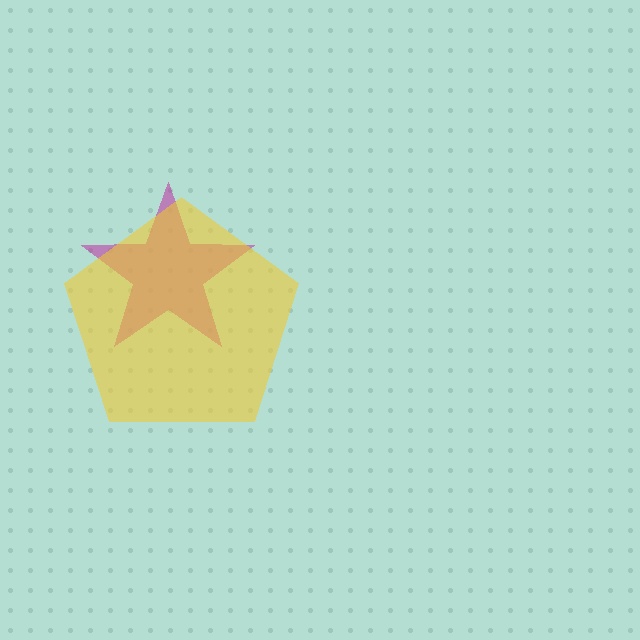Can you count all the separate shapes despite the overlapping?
Yes, there are 2 separate shapes.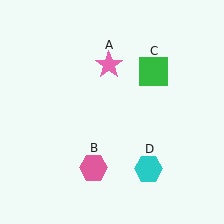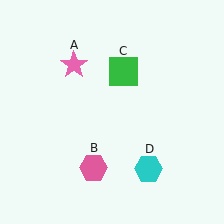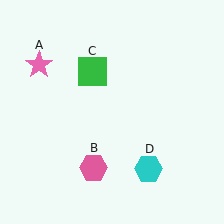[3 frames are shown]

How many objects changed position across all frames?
2 objects changed position: pink star (object A), green square (object C).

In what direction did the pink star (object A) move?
The pink star (object A) moved left.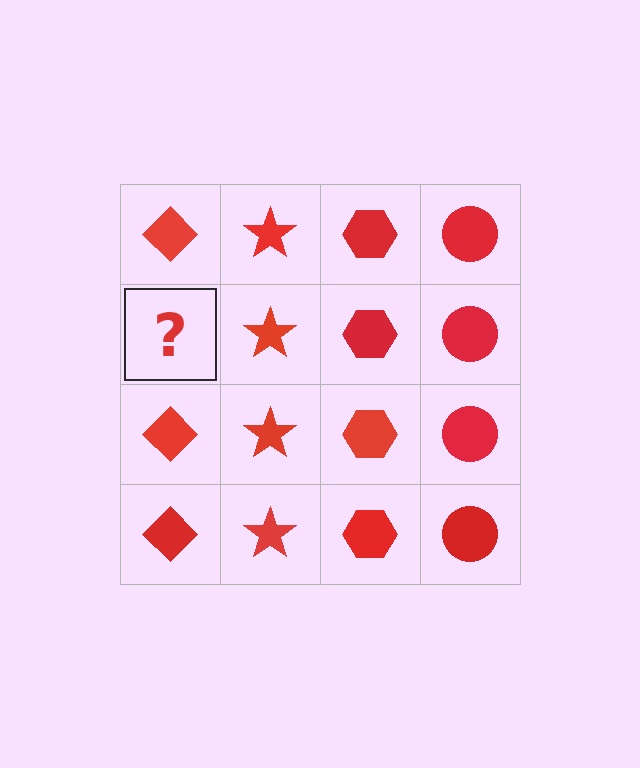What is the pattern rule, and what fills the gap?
The rule is that each column has a consistent shape. The gap should be filled with a red diamond.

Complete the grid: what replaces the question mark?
The question mark should be replaced with a red diamond.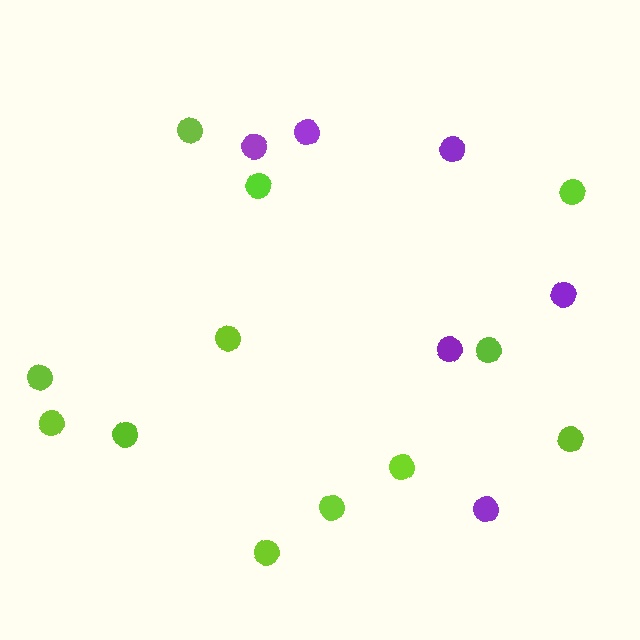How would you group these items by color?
There are 2 groups: one group of purple circles (6) and one group of lime circles (12).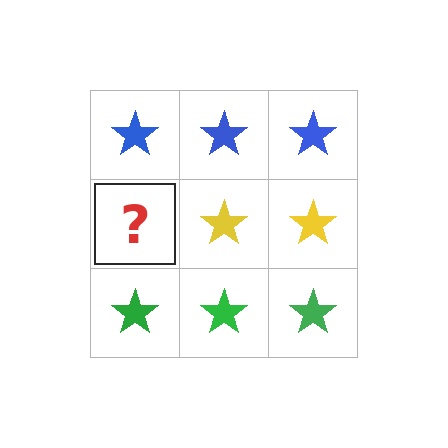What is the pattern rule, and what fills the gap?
The rule is that each row has a consistent color. The gap should be filled with a yellow star.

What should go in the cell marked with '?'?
The missing cell should contain a yellow star.